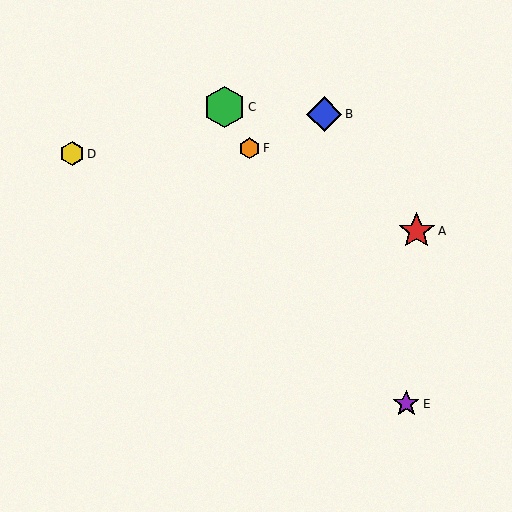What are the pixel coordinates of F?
Object F is at (250, 148).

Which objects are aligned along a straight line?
Objects C, E, F are aligned along a straight line.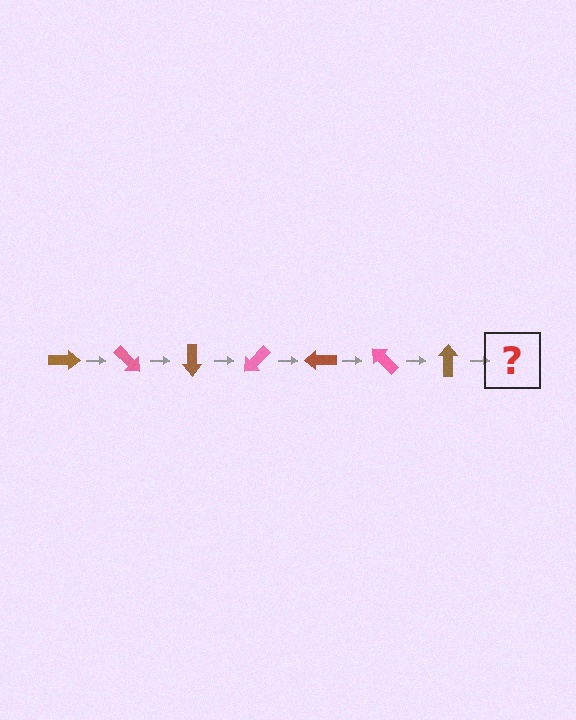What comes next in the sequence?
The next element should be a pink arrow, rotated 315 degrees from the start.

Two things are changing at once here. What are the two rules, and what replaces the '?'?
The two rules are that it rotates 45 degrees each step and the color cycles through brown and pink. The '?' should be a pink arrow, rotated 315 degrees from the start.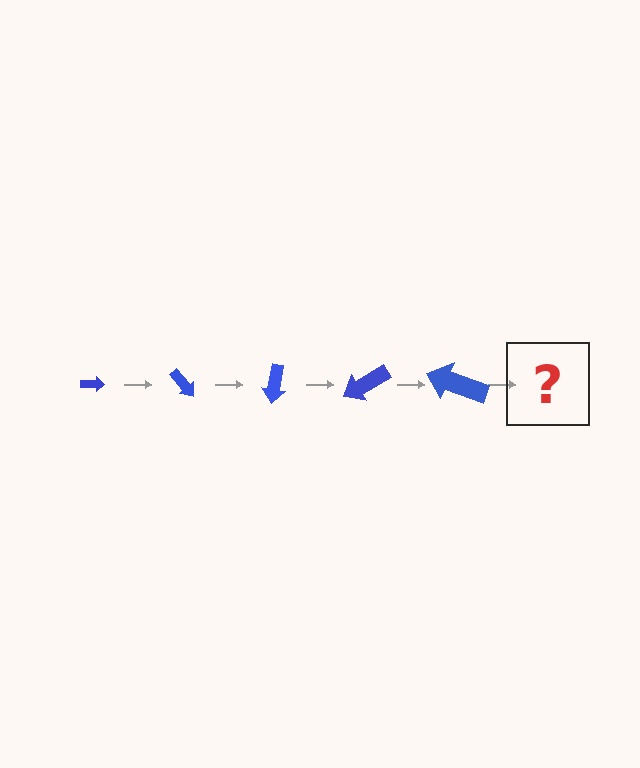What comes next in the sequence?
The next element should be an arrow, larger than the previous one and rotated 250 degrees from the start.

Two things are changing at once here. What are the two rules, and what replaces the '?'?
The two rules are that the arrow grows larger each step and it rotates 50 degrees each step. The '?' should be an arrow, larger than the previous one and rotated 250 degrees from the start.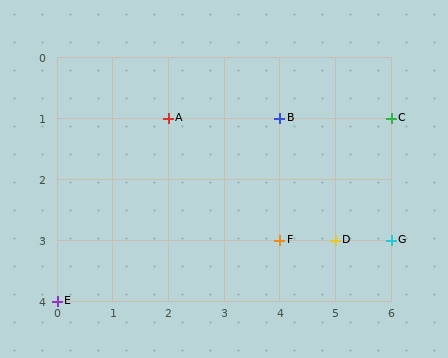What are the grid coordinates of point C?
Point C is at grid coordinates (6, 1).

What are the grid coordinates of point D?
Point D is at grid coordinates (5, 3).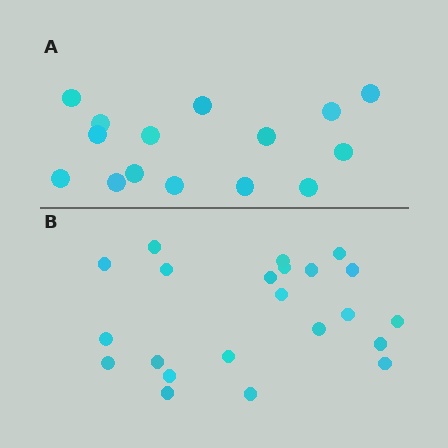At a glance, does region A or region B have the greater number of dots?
Region B (the bottom region) has more dots.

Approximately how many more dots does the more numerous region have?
Region B has roughly 8 or so more dots than region A.